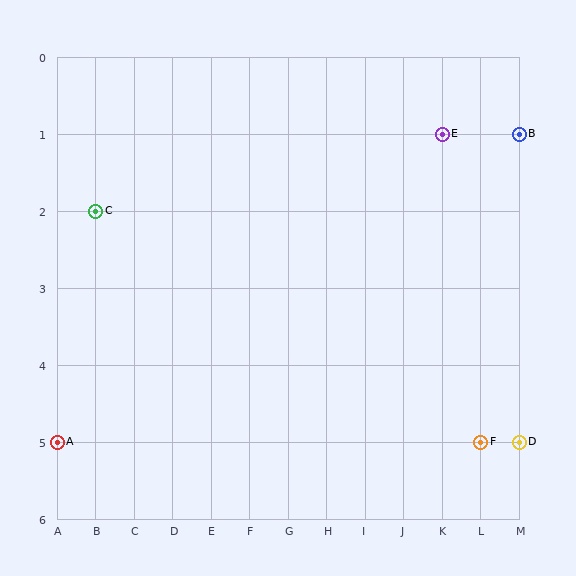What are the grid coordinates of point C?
Point C is at grid coordinates (B, 2).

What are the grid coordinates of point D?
Point D is at grid coordinates (M, 5).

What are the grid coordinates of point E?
Point E is at grid coordinates (K, 1).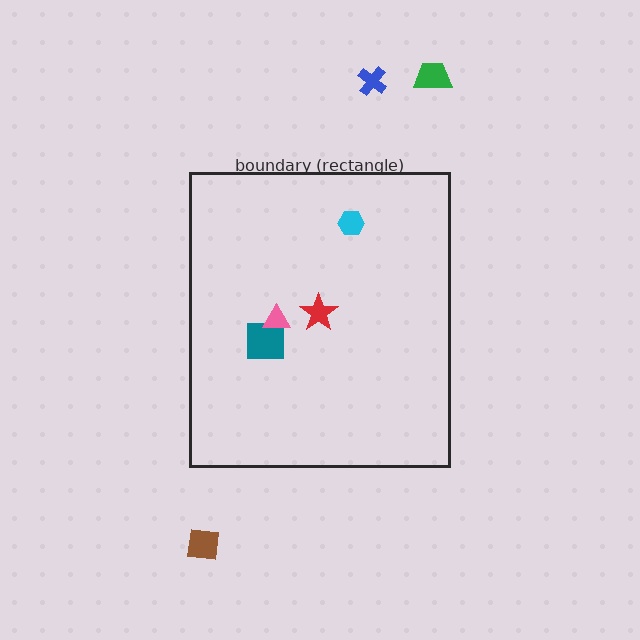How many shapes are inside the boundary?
4 inside, 3 outside.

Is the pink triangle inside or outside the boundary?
Inside.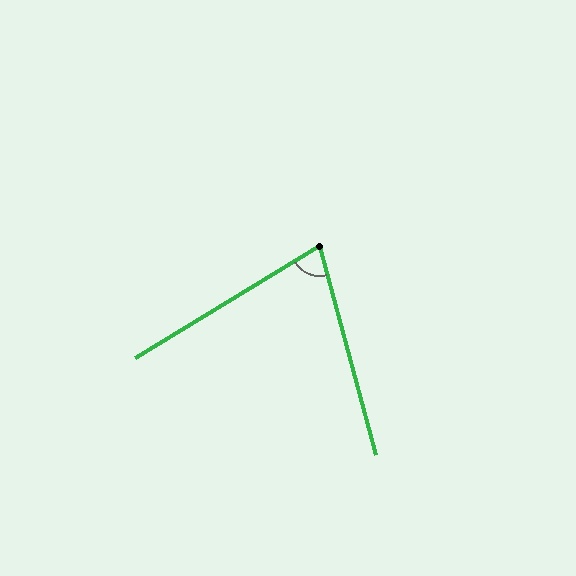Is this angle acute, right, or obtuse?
It is acute.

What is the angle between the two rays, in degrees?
Approximately 74 degrees.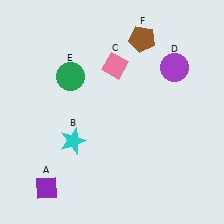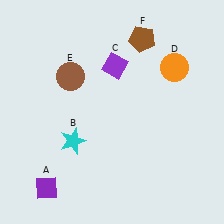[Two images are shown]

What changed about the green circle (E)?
In Image 1, E is green. In Image 2, it changed to brown.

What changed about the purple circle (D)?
In Image 1, D is purple. In Image 2, it changed to orange.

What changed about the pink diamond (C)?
In Image 1, C is pink. In Image 2, it changed to purple.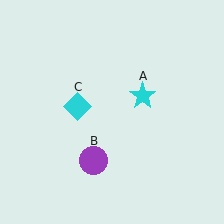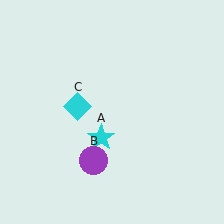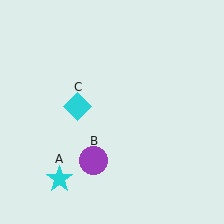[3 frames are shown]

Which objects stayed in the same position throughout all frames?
Purple circle (object B) and cyan diamond (object C) remained stationary.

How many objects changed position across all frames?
1 object changed position: cyan star (object A).